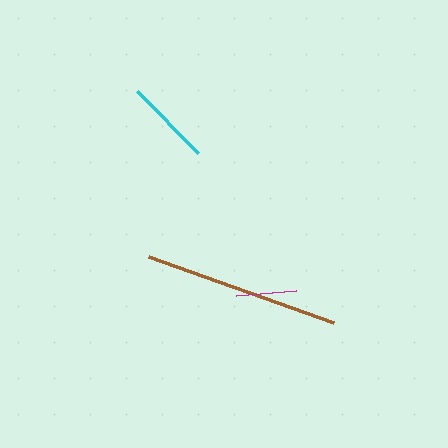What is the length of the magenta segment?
The magenta segment is approximately 61 pixels long.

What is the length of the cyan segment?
The cyan segment is approximately 87 pixels long.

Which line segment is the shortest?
The magenta line is the shortest at approximately 61 pixels.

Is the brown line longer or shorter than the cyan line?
The brown line is longer than the cyan line.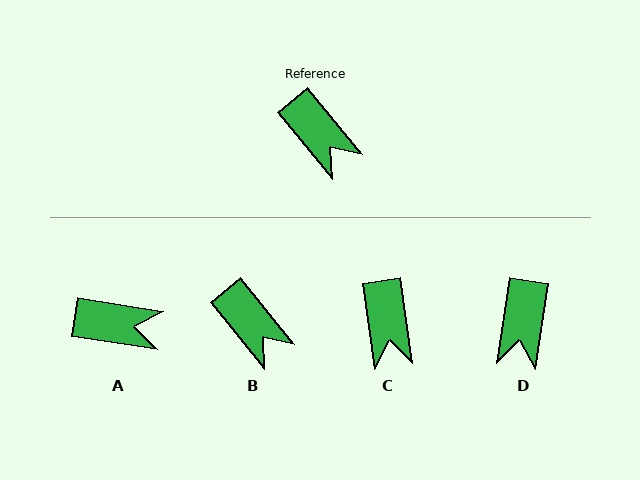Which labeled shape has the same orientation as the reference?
B.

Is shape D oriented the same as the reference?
No, it is off by about 48 degrees.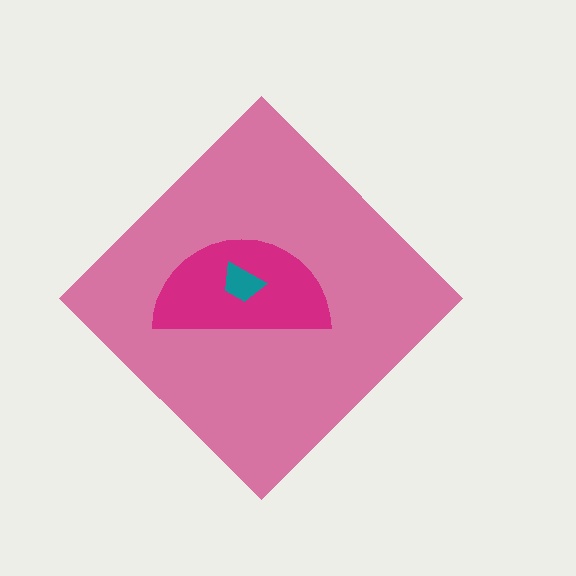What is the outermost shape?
The pink diamond.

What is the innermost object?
The teal trapezoid.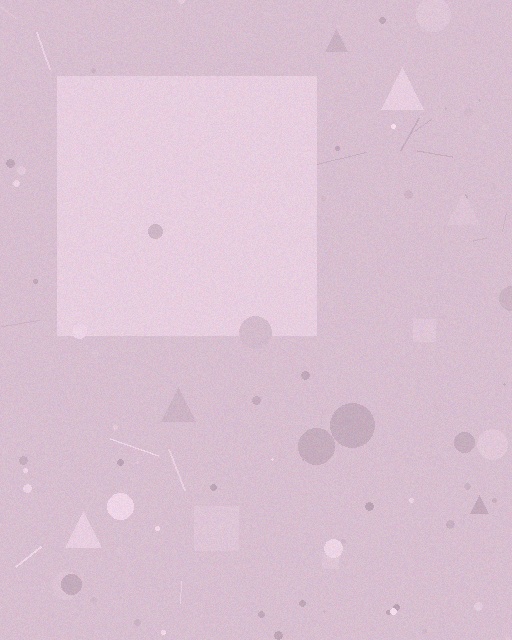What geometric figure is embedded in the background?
A square is embedded in the background.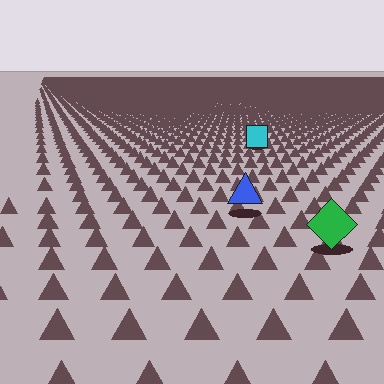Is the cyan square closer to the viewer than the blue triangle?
No. The blue triangle is closer — you can tell from the texture gradient: the ground texture is coarser near it.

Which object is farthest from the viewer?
The cyan square is farthest from the viewer. It appears smaller and the ground texture around it is denser.